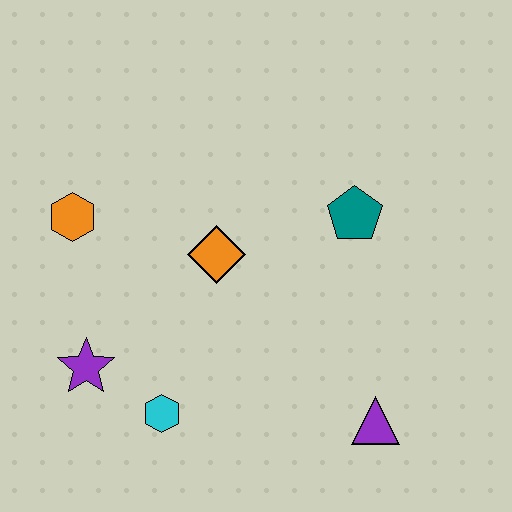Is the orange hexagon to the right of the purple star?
No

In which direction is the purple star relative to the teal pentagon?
The purple star is to the left of the teal pentagon.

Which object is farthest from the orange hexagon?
The purple triangle is farthest from the orange hexagon.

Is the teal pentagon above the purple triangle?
Yes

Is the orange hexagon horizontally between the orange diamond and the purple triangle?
No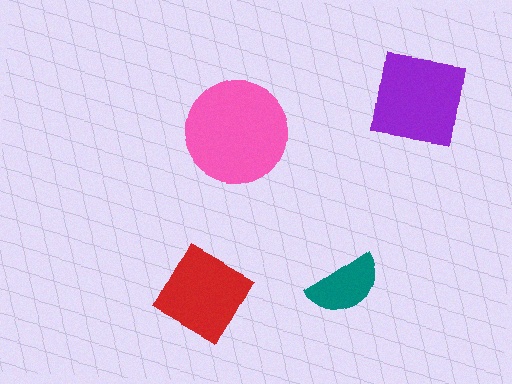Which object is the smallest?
The teal semicircle.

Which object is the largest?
The pink circle.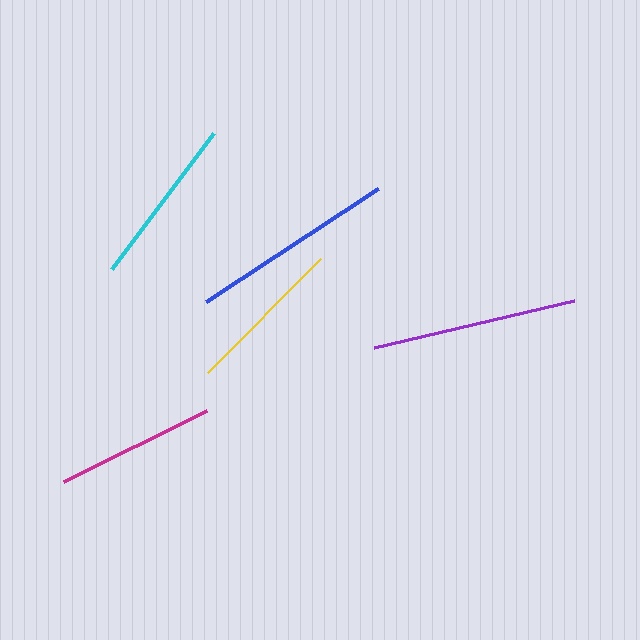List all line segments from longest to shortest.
From longest to shortest: blue, purple, cyan, yellow, magenta.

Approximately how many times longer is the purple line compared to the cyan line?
The purple line is approximately 1.2 times the length of the cyan line.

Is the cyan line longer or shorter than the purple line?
The purple line is longer than the cyan line.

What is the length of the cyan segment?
The cyan segment is approximately 169 pixels long.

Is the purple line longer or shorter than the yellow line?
The purple line is longer than the yellow line.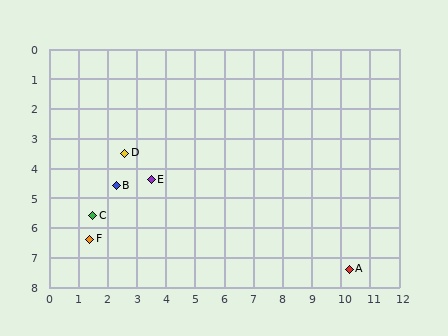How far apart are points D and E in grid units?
Points D and E are about 1.3 grid units apart.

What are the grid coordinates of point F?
Point F is at approximately (1.4, 6.4).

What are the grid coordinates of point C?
Point C is at approximately (1.5, 5.6).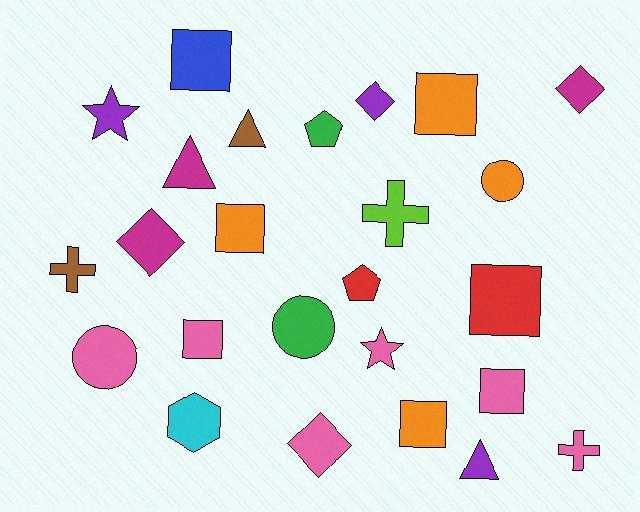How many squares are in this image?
There are 7 squares.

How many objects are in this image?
There are 25 objects.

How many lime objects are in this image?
There is 1 lime object.